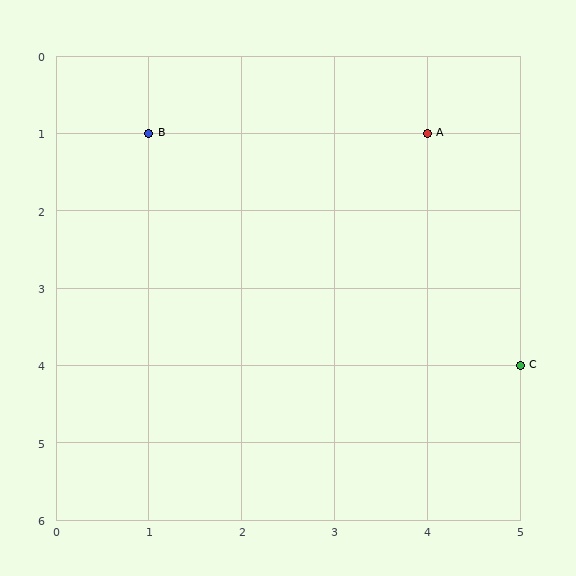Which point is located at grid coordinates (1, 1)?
Point B is at (1, 1).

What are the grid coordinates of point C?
Point C is at grid coordinates (5, 4).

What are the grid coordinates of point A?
Point A is at grid coordinates (4, 1).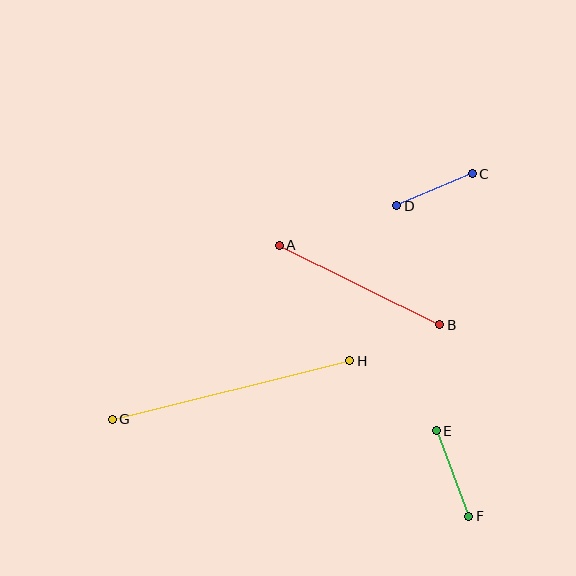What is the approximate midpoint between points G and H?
The midpoint is at approximately (231, 390) pixels.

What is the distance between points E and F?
The distance is approximately 92 pixels.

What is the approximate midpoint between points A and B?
The midpoint is at approximately (360, 285) pixels.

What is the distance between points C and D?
The distance is approximately 82 pixels.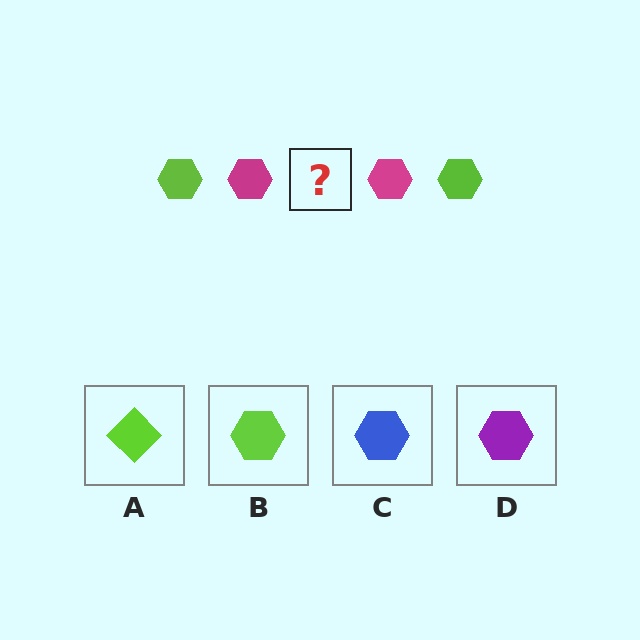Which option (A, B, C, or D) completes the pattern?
B.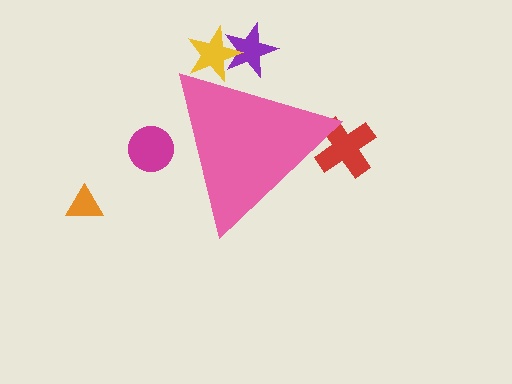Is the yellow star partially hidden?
Yes, the yellow star is partially hidden behind the pink triangle.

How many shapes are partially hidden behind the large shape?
4 shapes are partially hidden.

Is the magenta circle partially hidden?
Yes, the magenta circle is partially hidden behind the pink triangle.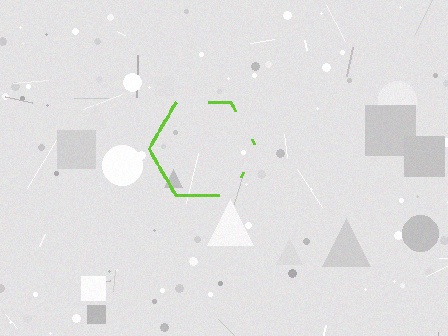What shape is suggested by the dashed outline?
The dashed outline suggests a hexagon.